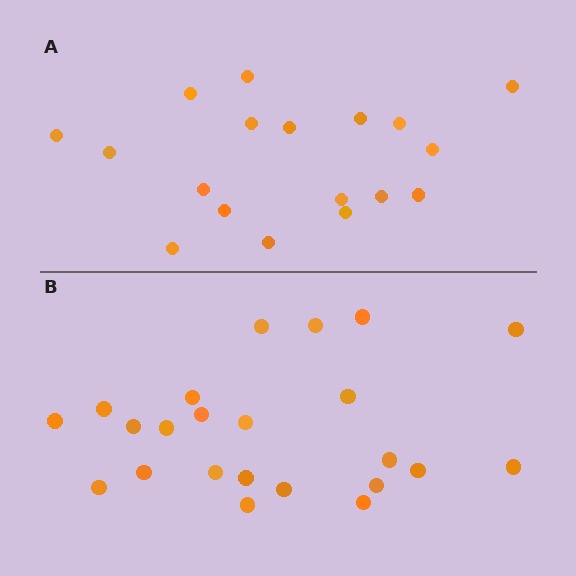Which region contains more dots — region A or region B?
Region B (the bottom region) has more dots.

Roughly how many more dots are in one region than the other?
Region B has about 5 more dots than region A.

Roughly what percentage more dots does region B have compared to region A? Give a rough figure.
About 30% more.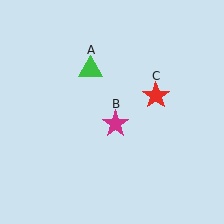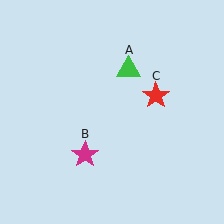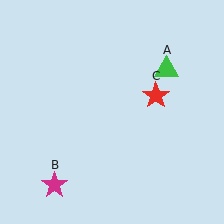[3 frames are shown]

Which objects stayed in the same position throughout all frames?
Red star (object C) remained stationary.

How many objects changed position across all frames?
2 objects changed position: green triangle (object A), magenta star (object B).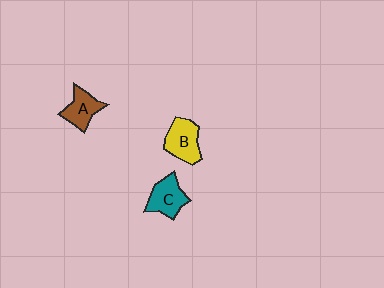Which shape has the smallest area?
Shape A (brown).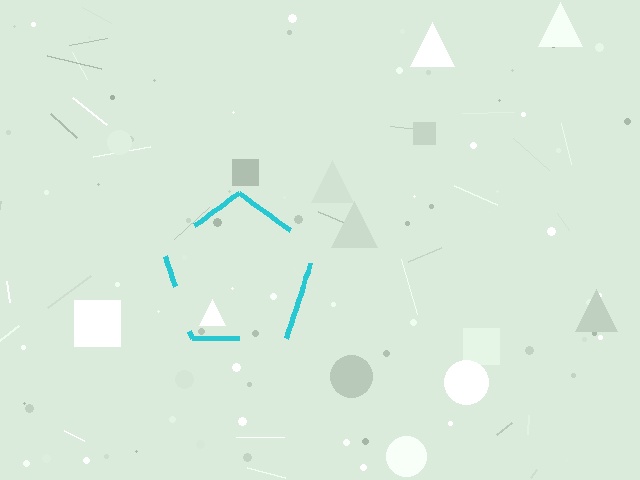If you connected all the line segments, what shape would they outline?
They would outline a pentagon.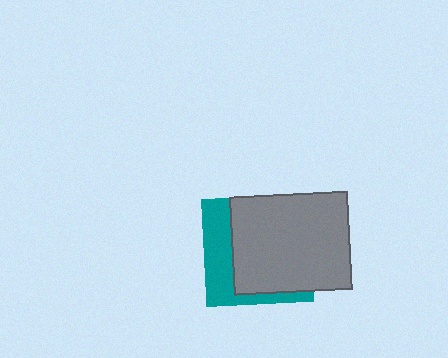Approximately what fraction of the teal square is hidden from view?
Roughly 67% of the teal square is hidden behind the gray rectangle.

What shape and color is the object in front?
The object in front is a gray rectangle.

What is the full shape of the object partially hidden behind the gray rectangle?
The partially hidden object is a teal square.